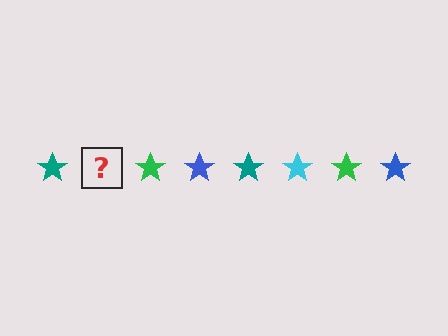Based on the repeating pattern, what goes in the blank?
The blank should be a cyan star.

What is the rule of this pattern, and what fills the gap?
The rule is that the pattern cycles through teal, cyan, green, blue stars. The gap should be filled with a cyan star.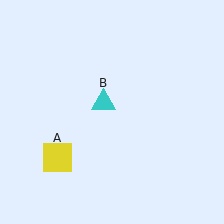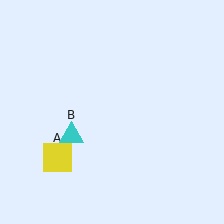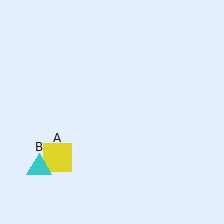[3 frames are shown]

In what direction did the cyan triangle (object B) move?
The cyan triangle (object B) moved down and to the left.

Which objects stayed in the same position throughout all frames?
Yellow square (object A) remained stationary.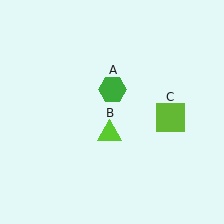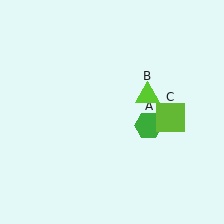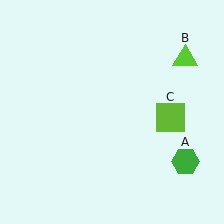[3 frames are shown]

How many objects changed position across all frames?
2 objects changed position: green hexagon (object A), lime triangle (object B).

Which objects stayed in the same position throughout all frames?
Lime square (object C) remained stationary.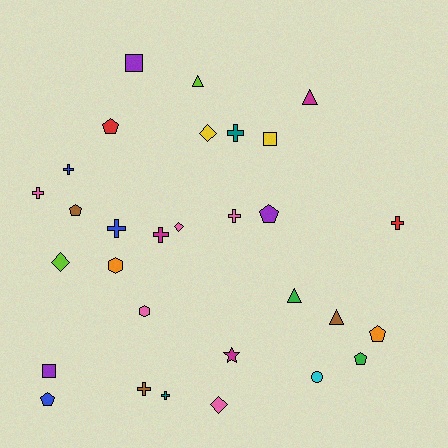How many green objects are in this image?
There are 2 green objects.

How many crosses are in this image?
There are 9 crosses.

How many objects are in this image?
There are 30 objects.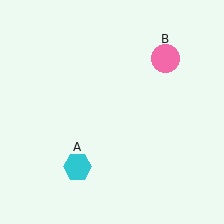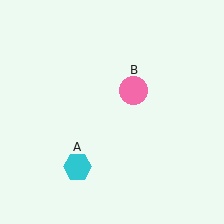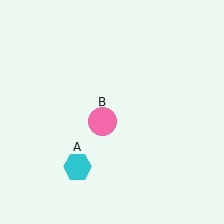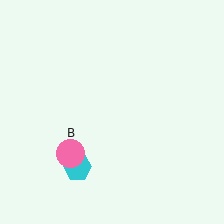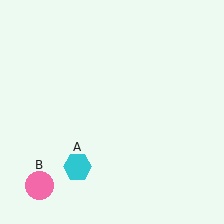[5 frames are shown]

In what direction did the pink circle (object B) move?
The pink circle (object B) moved down and to the left.